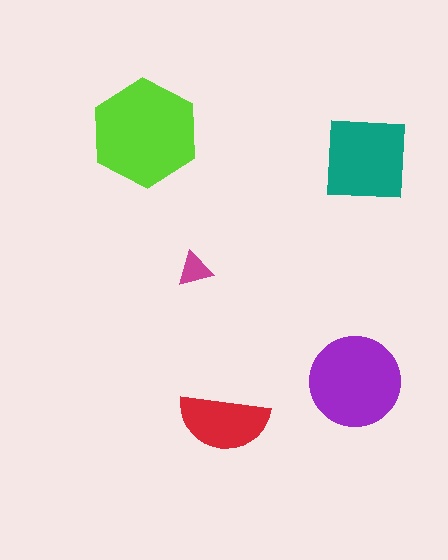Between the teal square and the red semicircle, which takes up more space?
The teal square.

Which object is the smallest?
The magenta triangle.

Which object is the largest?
The lime hexagon.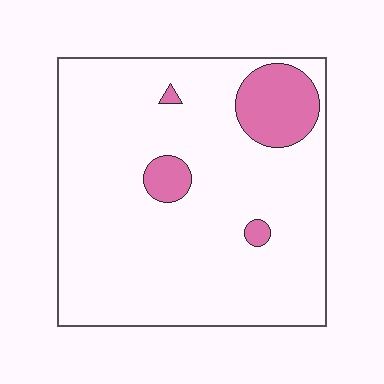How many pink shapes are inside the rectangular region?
4.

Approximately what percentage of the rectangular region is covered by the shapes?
Approximately 10%.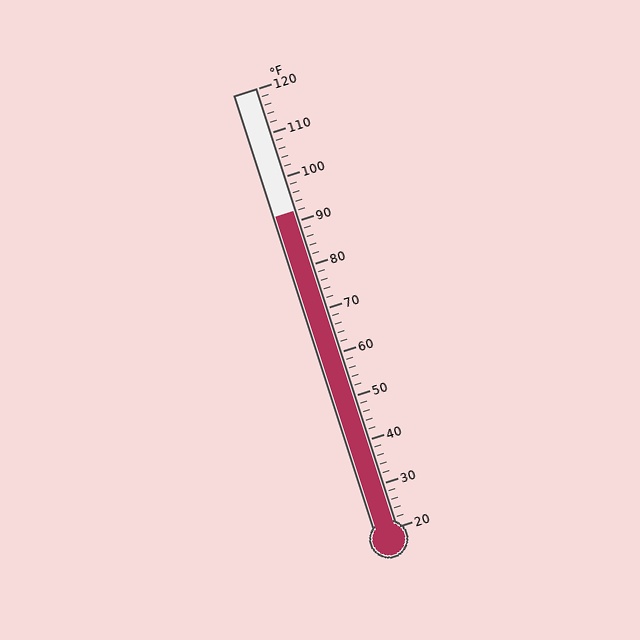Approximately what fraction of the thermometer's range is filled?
The thermometer is filled to approximately 70% of its range.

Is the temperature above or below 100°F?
The temperature is below 100°F.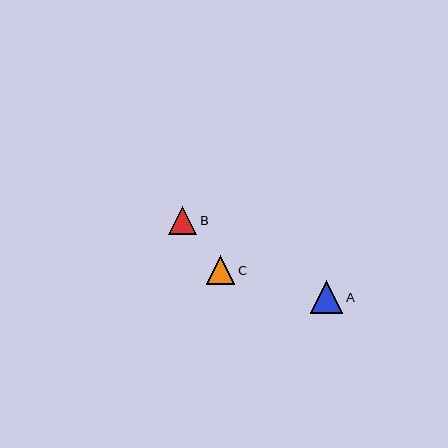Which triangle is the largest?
Triangle A is the largest with a size of approximately 33 pixels.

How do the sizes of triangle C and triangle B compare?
Triangle C and triangle B are approximately the same size.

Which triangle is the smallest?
Triangle B is the smallest with a size of approximately 29 pixels.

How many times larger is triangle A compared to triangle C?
Triangle A is approximately 1.1 times the size of triangle C.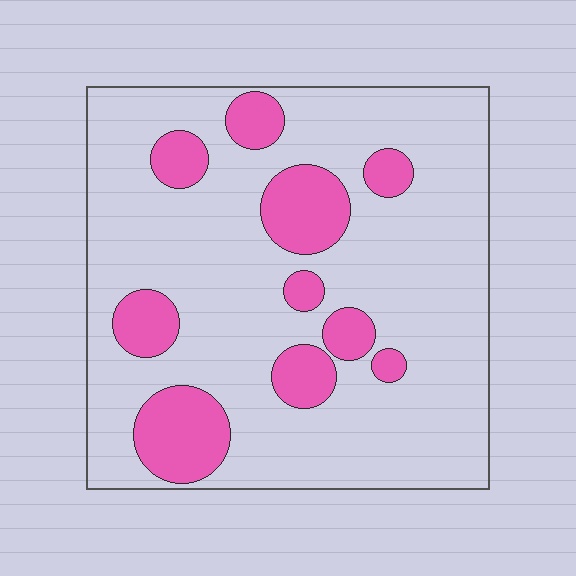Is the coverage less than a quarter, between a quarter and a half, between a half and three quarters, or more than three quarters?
Less than a quarter.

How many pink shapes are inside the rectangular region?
10.